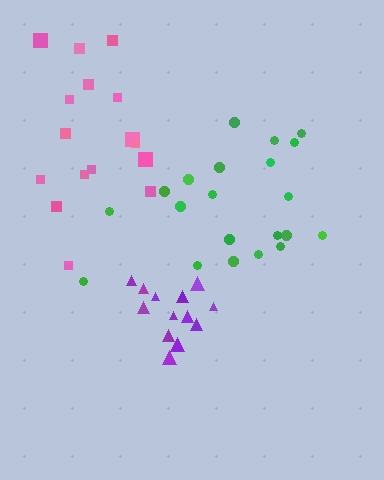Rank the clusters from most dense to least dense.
purple, green, pink.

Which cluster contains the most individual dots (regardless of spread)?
Green (21).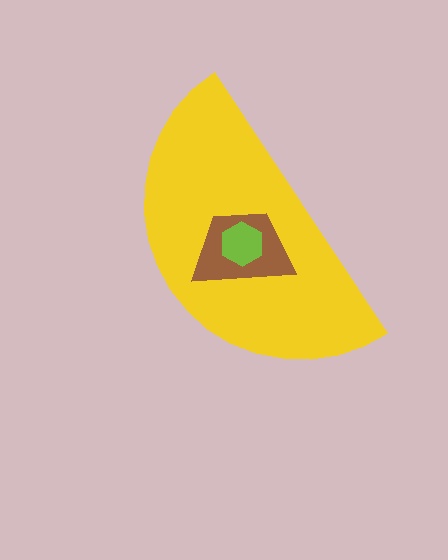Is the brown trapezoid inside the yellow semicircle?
Yes.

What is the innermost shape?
The lime hexagon.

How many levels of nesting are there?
3.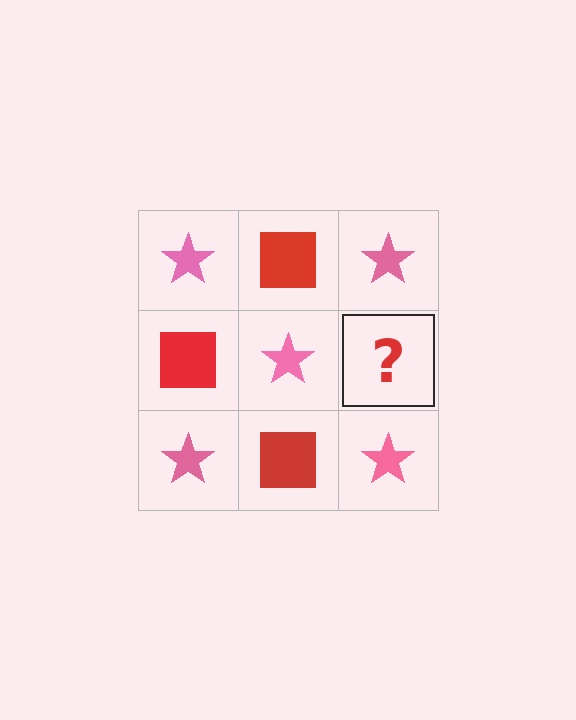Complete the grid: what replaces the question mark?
The question mark should be replaced with a red square.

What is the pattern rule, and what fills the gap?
The rule is that it alternates pink star and red square in a checkerboard pattern. The gap should be filled with a red square.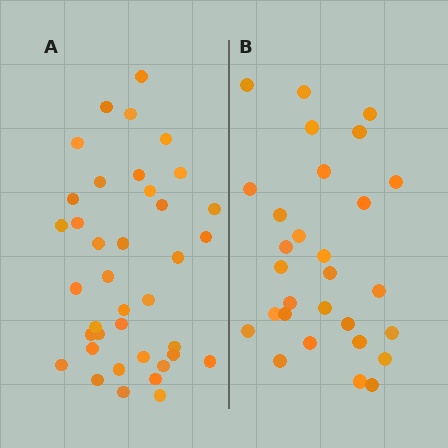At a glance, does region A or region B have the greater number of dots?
Region A (the left region) has more dots.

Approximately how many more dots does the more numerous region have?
Region A has roughly 8 or so more dots than region B.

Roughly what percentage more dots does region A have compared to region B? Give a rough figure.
About 30% more.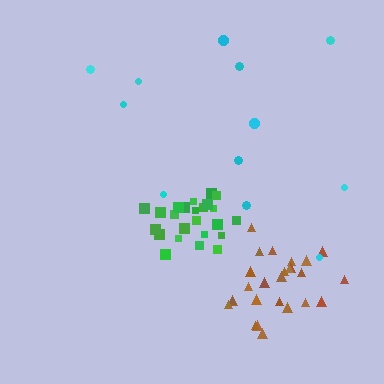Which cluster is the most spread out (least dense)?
Cyan.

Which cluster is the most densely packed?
Green.